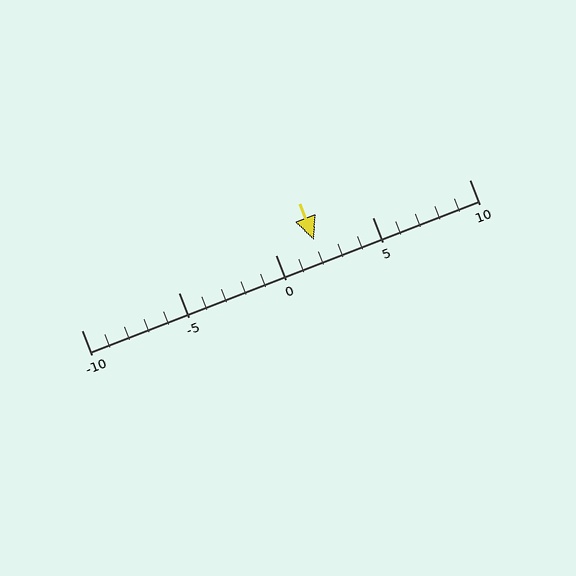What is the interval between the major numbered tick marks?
The major tick marks are spaced 5 units apart.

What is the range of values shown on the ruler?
The ruler shows values from -10 to 10.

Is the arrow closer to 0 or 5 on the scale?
The arrow is closer to 0.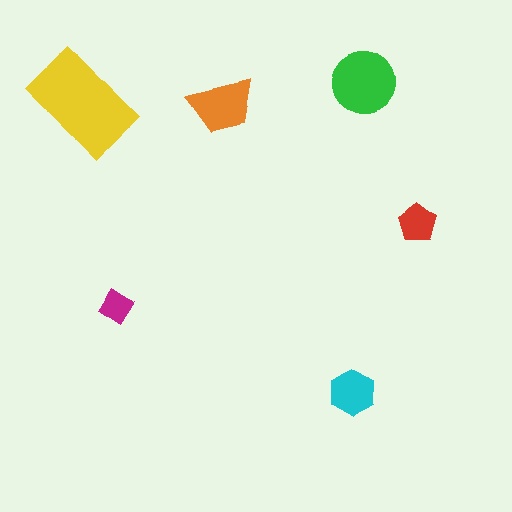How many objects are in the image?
There are 6 objects in the image.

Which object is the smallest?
The magenta diamond.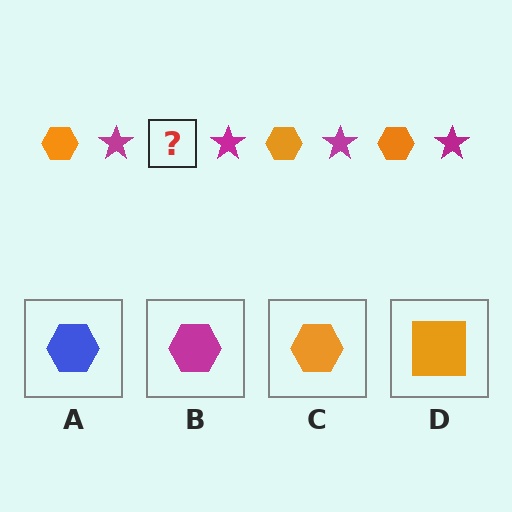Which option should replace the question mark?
Option C.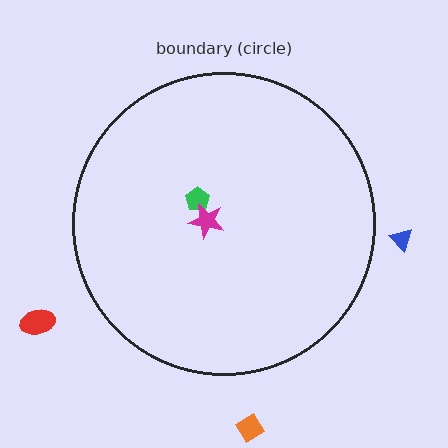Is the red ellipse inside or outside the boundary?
Outside.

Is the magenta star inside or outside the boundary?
Inside.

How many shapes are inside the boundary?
2 inside, 3 outside.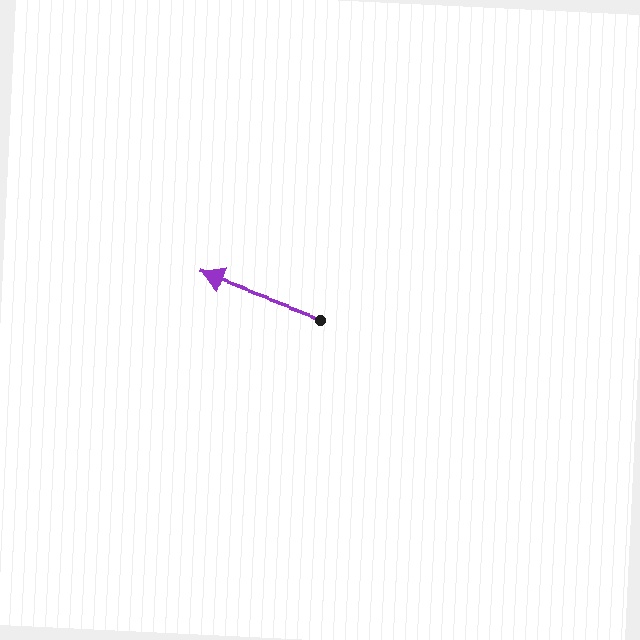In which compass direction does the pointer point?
West.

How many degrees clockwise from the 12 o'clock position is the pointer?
Approximately 290 degrees.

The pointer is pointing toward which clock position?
Roughly 10 o'clock.